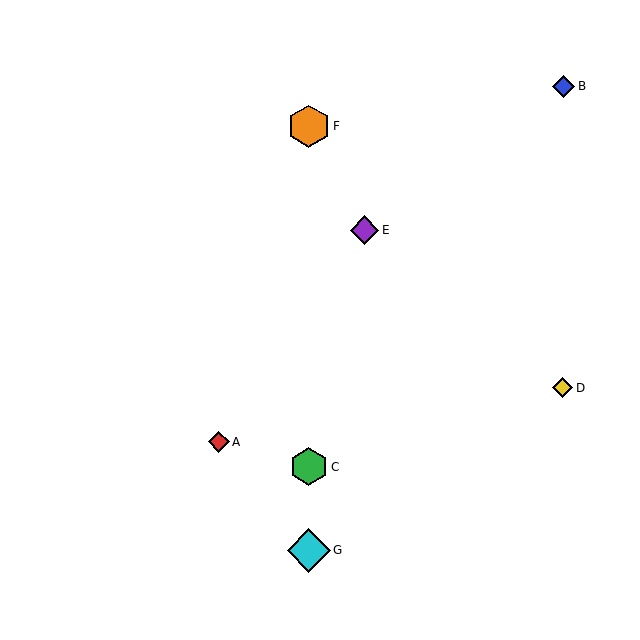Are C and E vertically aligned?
No, C is at x≈309 and E is at x≈364.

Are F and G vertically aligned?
Yes, both are at x≈309.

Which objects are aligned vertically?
Objects C, F, G are aligned vertically.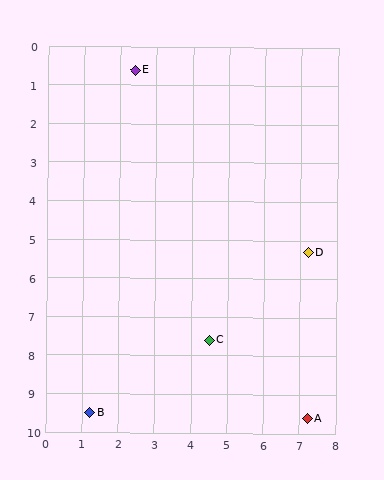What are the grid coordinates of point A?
Point A is at approximately (7.2, 9.6).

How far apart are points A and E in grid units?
Points A and E are about 10.2 grid units apart.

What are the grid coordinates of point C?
Point C is at approximately (4.5, 7.6).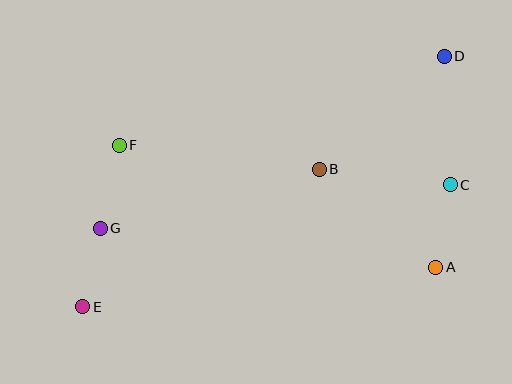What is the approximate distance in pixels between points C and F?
The distance between C and F is approximately 334 pixels.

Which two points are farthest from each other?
Points D and E are farthest from each other.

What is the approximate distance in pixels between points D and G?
The distance between D and G is approximately 385 pixels.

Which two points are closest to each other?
Points E and G are closest to each other.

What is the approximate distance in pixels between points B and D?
The distance between B and D is approximately 169 pixels.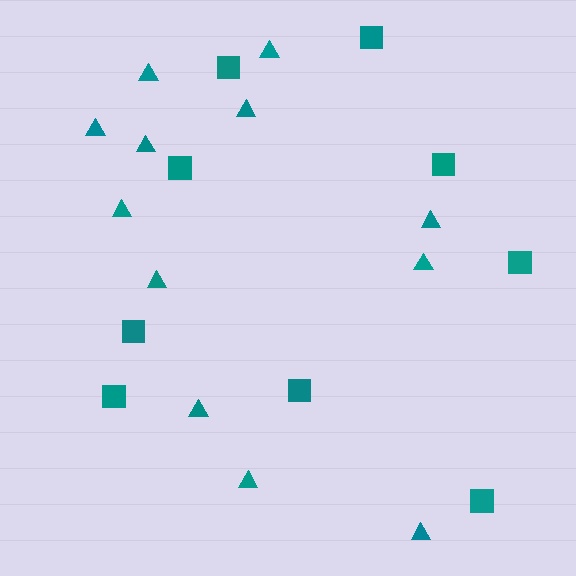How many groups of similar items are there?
There are 2 groups: one group of triangles (12) and one group of squares (9).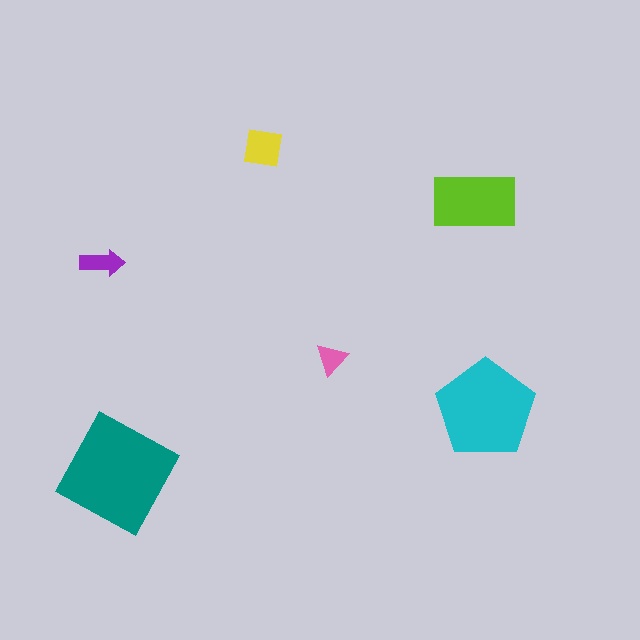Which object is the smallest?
The pink triangle.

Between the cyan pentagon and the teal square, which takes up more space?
The teal square.